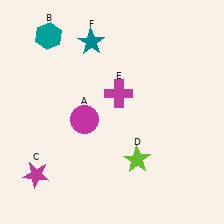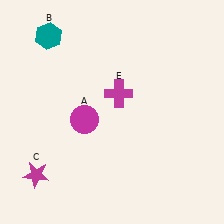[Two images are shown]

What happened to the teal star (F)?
The teal star (F) was removed in Image 2. It was in the top-left area of Image 1.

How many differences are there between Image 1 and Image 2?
There are 2 differences between the two images.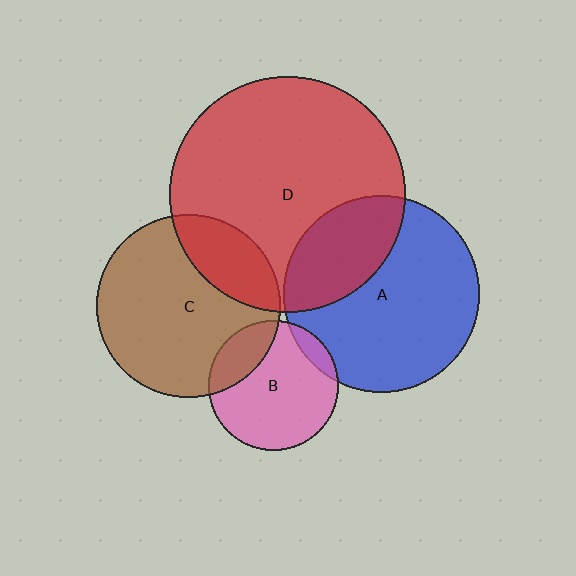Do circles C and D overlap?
Yes.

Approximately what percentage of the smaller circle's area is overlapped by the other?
Approximately 25%.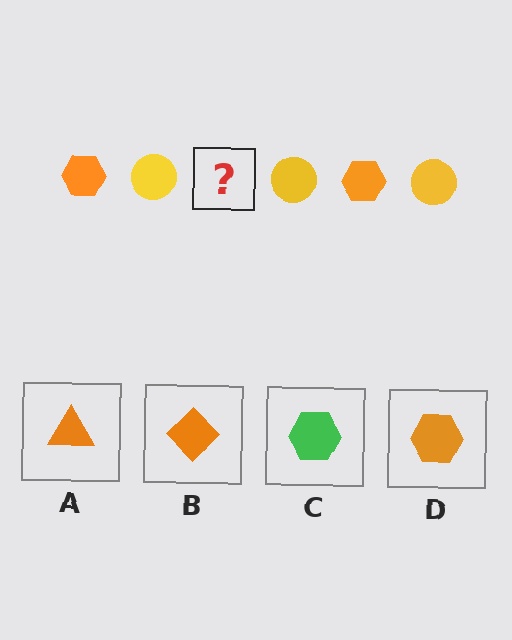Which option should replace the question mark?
Option D.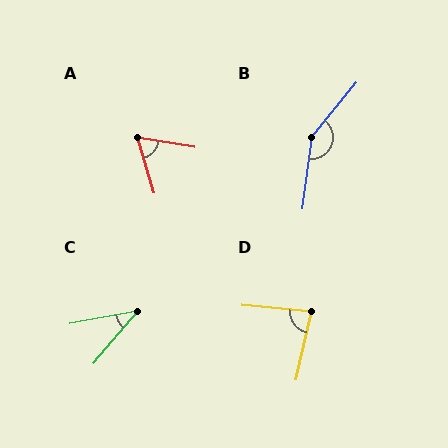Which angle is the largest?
B, at approximately 148 degrees.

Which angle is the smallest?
C, at approximately 39 degrees.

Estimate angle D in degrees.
Approximately 82 degrees.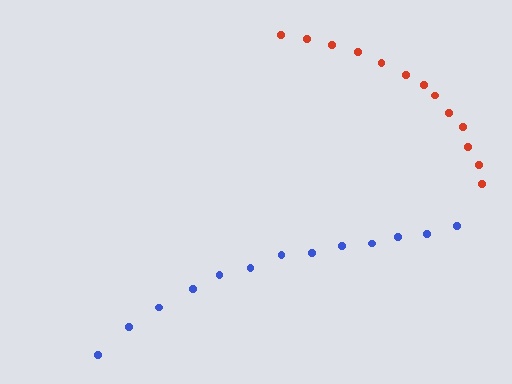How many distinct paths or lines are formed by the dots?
There are 2 distinct paths.